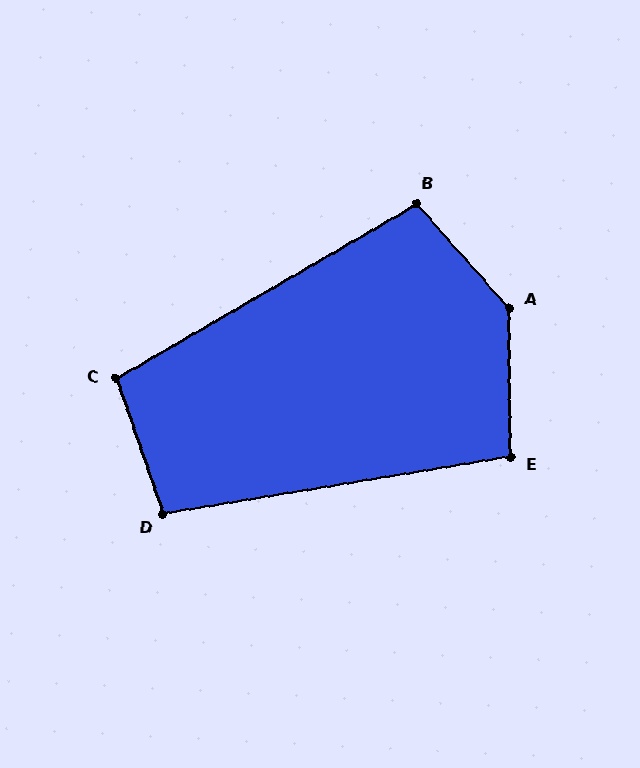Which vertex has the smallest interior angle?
E, at approximately 99 degrees.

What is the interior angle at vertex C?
Approximately 101 degrees (obtuse).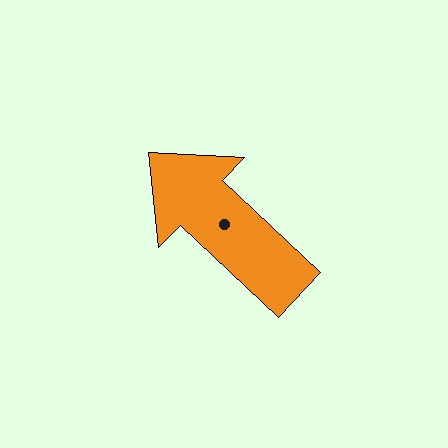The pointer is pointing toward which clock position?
Roughly 10 o'clock.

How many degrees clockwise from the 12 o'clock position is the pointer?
Approximately 313 degrees.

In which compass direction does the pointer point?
Northwest.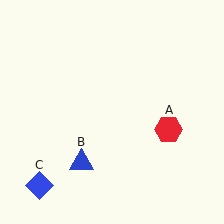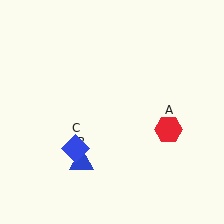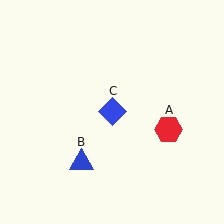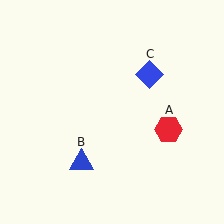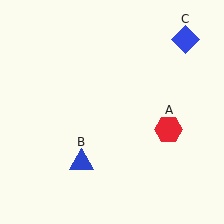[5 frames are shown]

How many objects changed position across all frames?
1 object changed position: blue diamond (object C).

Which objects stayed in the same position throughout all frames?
Red hexagon (object A) and blue triangle (object B) remained stationary.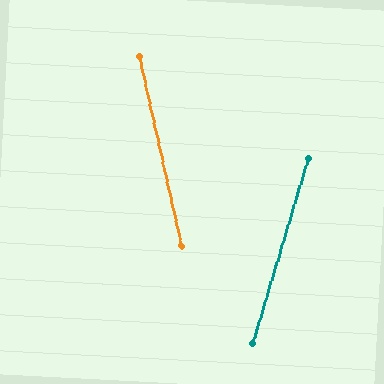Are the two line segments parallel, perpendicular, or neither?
Neither parallel nor perpendicular — they differ by about 30°.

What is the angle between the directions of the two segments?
Approximately 30 degrees.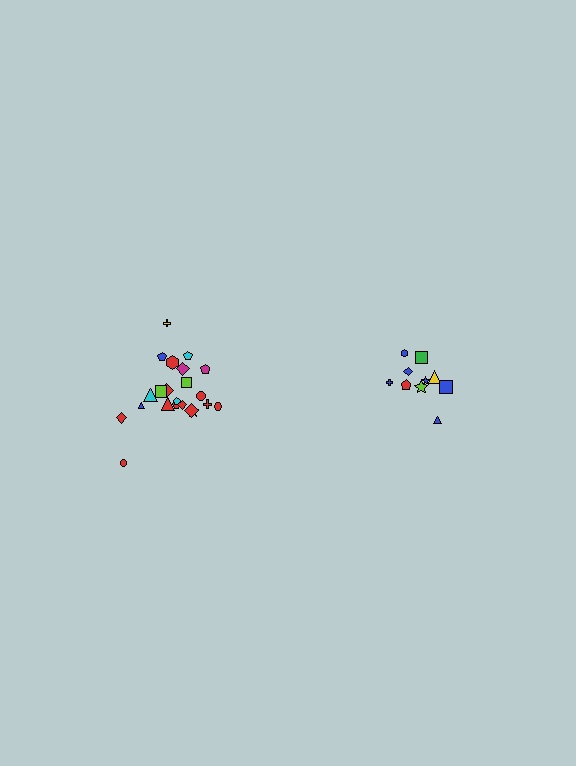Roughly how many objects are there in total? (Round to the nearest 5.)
Roughly 30 objects in total.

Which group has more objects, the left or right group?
The left group.